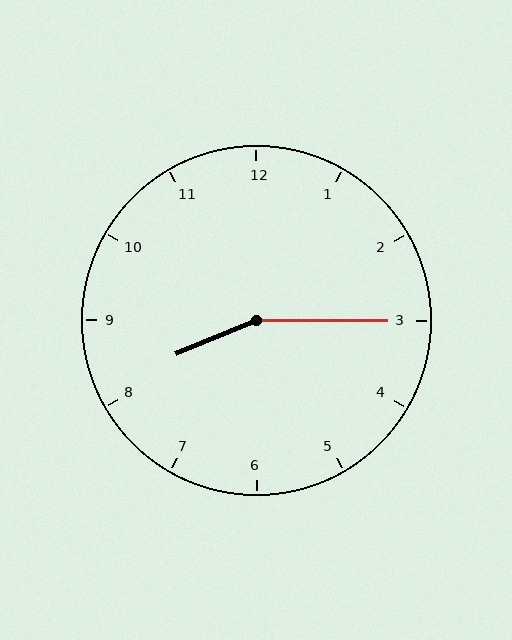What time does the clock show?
8:15.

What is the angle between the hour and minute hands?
Approximately 158 degrees.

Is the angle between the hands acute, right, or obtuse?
It is obtuse.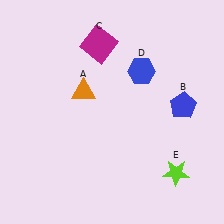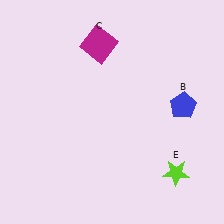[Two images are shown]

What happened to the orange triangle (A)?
The orange triangle (A) was removed in Image 2. It was in the top-left area of Image 1.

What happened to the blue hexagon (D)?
The blue hexagon (D) was removed in Image 2. It was in the top-right area of Image 1.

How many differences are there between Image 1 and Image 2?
There are 2 differences between the two images.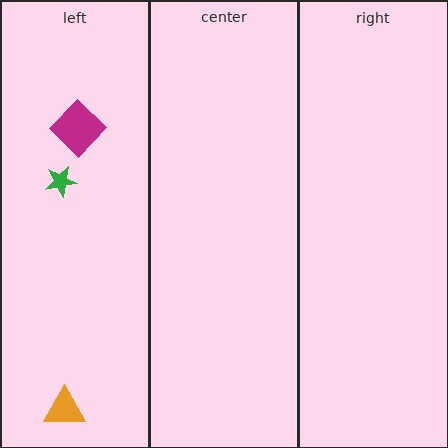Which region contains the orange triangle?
The left region.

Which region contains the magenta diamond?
The left region.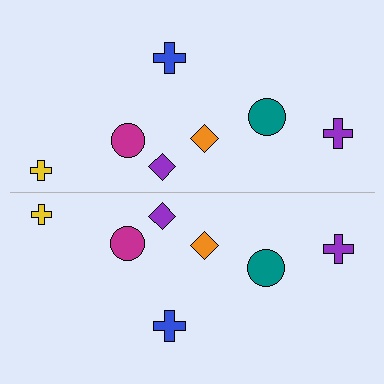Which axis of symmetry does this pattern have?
The pattern has a horizontal axis of symmetry running through the center of the image.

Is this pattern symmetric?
Yes, this pattern has bilateral (reflection) symmetry.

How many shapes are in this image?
There are 14 shapes in this image.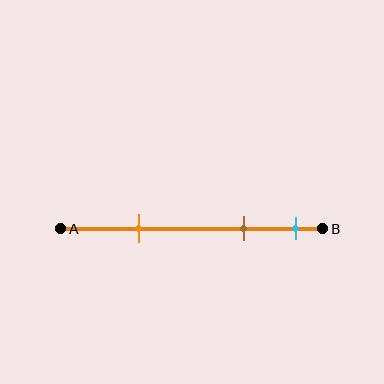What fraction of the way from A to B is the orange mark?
The orange mark is approximately 30% (0.3) of the way from A to B.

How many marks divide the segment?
There are 3 marks dividing the segment.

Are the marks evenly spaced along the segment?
No, the marks are not evenly spaced.